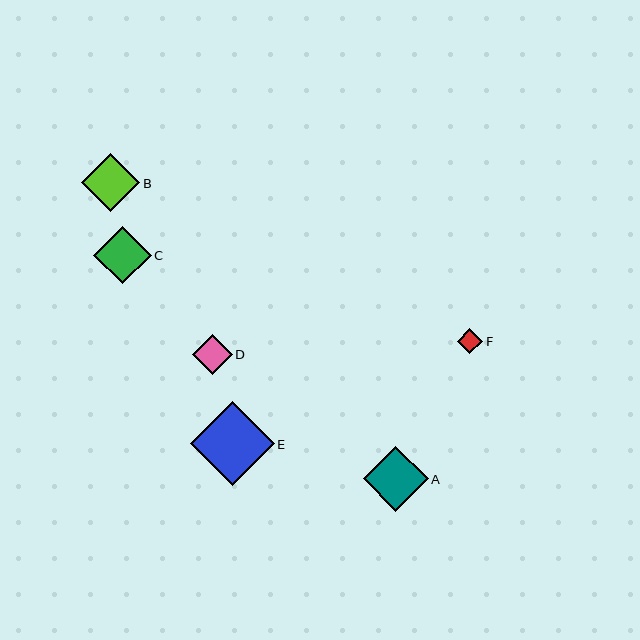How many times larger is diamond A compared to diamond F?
Diamond A is approximately 2.5 times the size of diamond F.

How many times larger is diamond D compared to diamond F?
Diamond D is approximately 1.6 times the size of diamond F.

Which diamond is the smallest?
Diamond F is the smallest with a size of approximately 26 pixels.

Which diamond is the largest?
Diamond E is the largest with a size of approximately 84 pixels.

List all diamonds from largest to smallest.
From largest to smallest: E, A, B, C, D, F.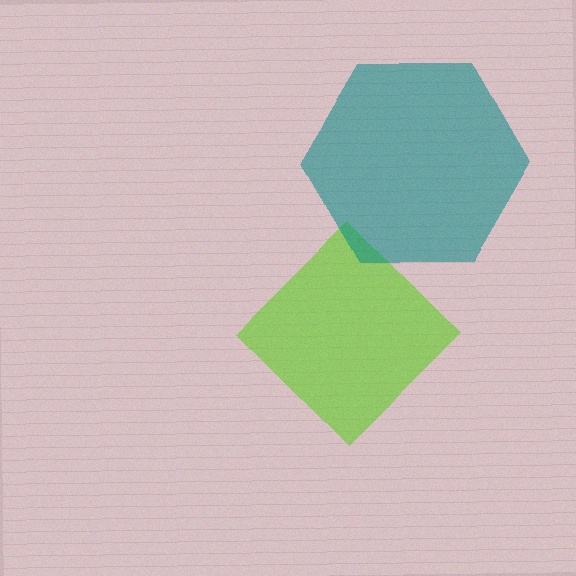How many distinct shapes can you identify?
There are 2 distinct shapes: a lime diamond, a teal hexagon.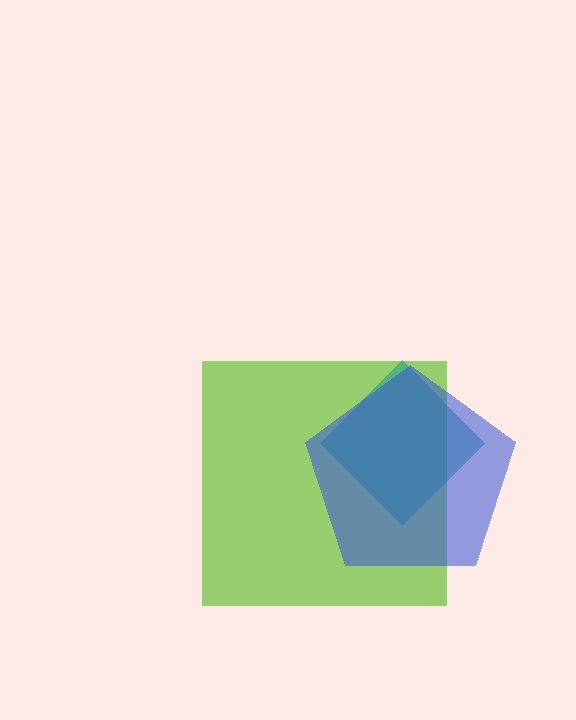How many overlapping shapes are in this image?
There are 3 overlapping shapes in the image.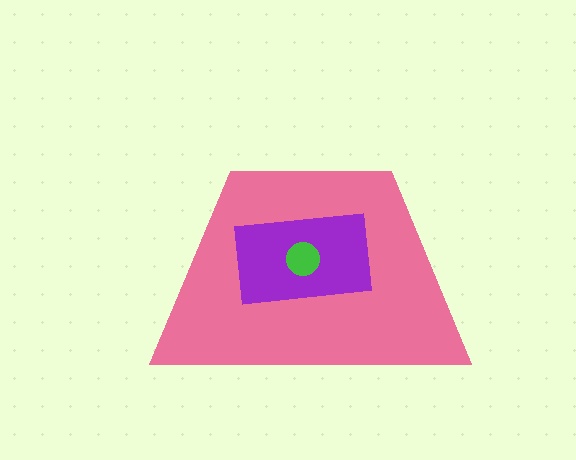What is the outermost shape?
The pink trapezoid.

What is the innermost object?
The green circle.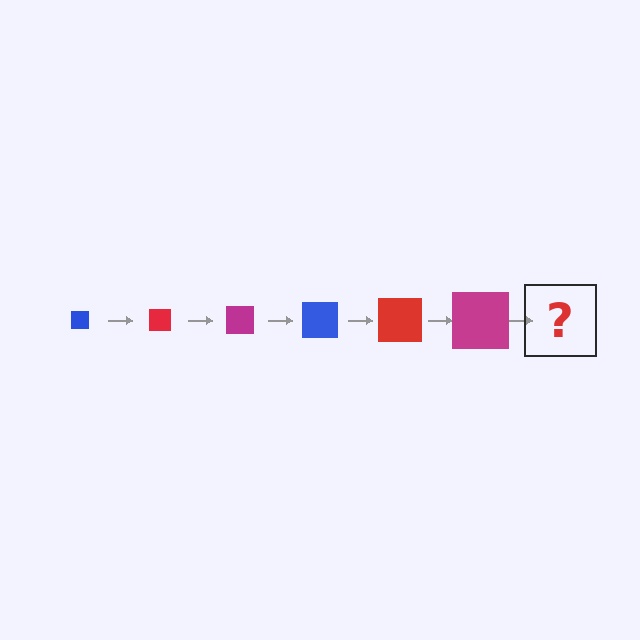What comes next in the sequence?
The next element should be a blue square, larger than the previous one.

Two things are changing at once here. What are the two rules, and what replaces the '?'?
The two rules are that the square grows larger each step and the color cycles through blue, red, and magenta. The '?' should be a blue square, larger than the previous one.